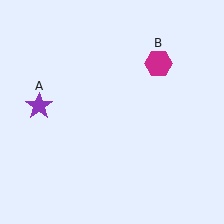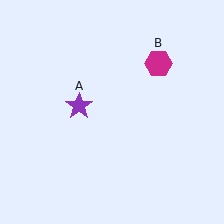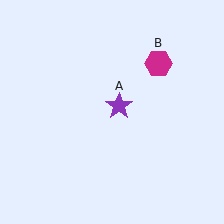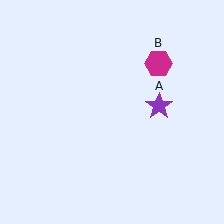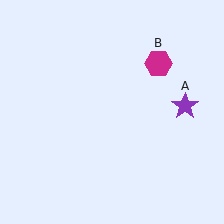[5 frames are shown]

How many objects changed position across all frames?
1 object changed position: purple star (object A).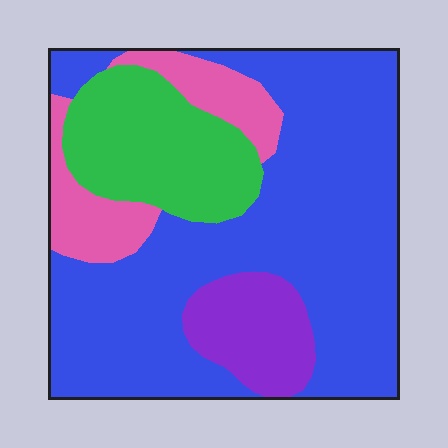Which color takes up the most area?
Blue, at roughly 60%.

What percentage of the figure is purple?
Purple takes up less than a quarter of the figure.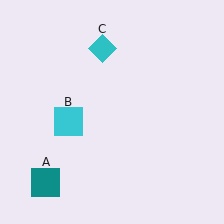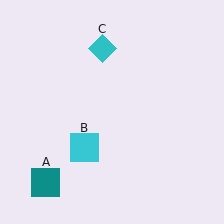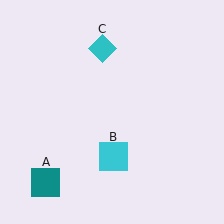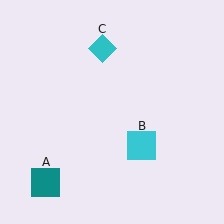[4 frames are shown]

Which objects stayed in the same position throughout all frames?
Teal square (object A) and cyan diamond (object C) remained stationary.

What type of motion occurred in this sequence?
The cyan square (object B) rotated counterclockwise around the center of the scene.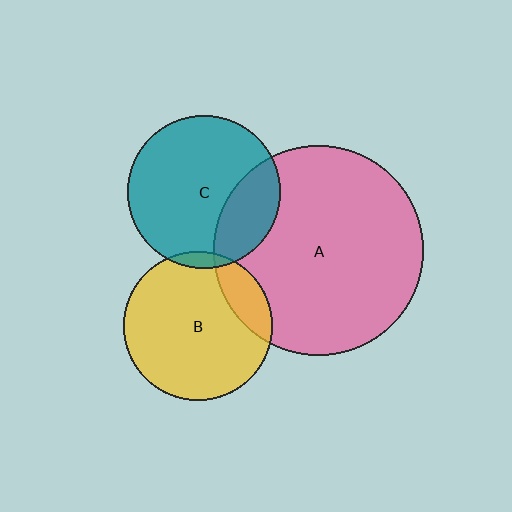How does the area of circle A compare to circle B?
Approximately 2.0 times.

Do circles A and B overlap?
Yes.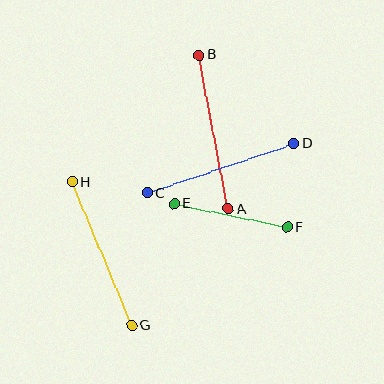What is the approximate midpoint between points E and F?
The midpoint is at approximately (231, 215) pixels.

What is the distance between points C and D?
The distance is approximately 155 pixels.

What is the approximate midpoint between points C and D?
The midpoint is at approximately (220, 168) pixels.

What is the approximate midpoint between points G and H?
The midpoint is at approximately (102, 254) pixels.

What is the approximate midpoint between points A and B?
The midpoint is at approximately (214, 132) pixels.